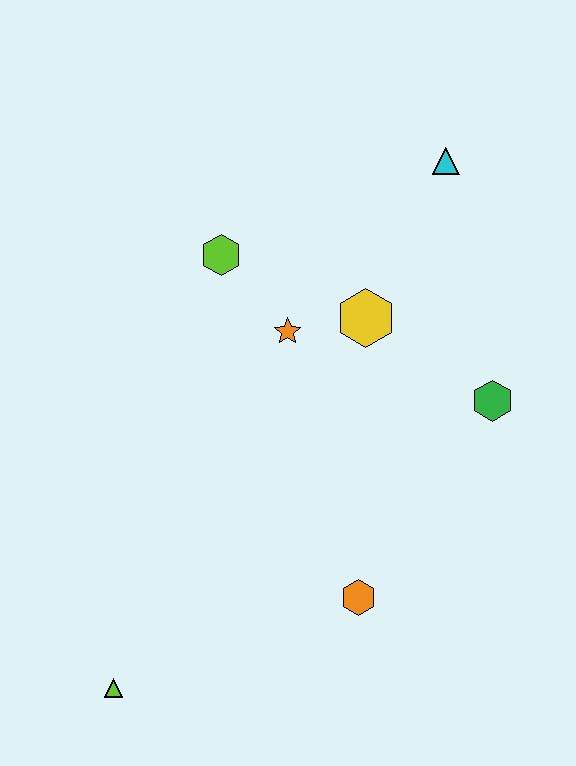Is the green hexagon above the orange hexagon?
Yes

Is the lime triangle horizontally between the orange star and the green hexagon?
No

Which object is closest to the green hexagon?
The yellow hexagon is closest to the green hexagon.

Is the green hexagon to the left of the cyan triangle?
No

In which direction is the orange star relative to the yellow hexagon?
The orange star is to the left of the yellow hexagon.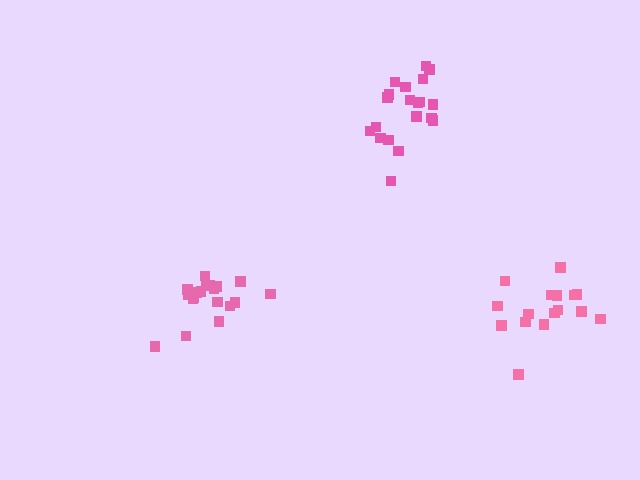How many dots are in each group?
Group 1: 16 dots, Group 2: 20 dots, Group 3: 19 dots (55 total).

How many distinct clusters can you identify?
There are 3 distinct clusters.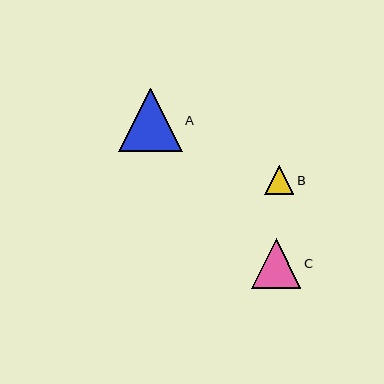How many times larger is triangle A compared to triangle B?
Triangle A is approximately 2.2 times the size of triangle B.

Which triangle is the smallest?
Triangle B is the smallest with a size of approximately 29 pixels.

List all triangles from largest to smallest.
From largest to smallest: A, C, B.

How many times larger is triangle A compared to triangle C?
Triangle A is approximately 1.3 times the size of triangle C.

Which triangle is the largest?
Triangle A is the largest with a size of approximately 63 pixels.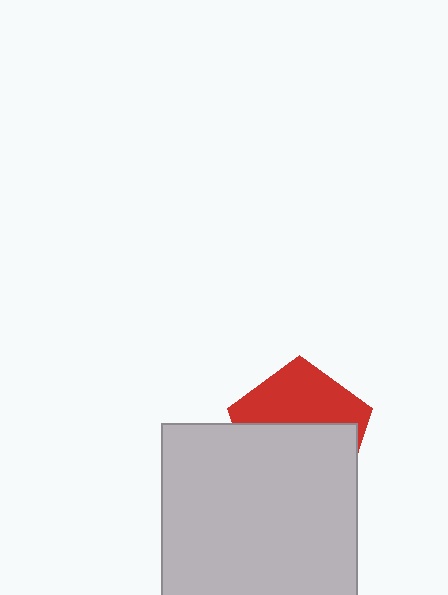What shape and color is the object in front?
The object in front is a light gray square.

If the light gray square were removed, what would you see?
You would see the complete red pentagon.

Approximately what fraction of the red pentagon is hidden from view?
Roughly 56% of the red pentagon is hidden behind the light gray square.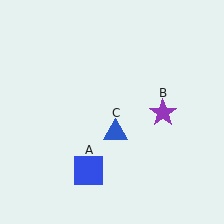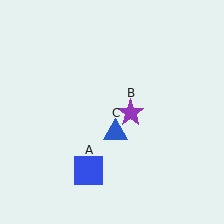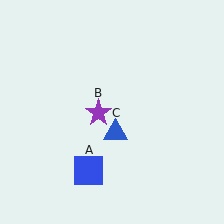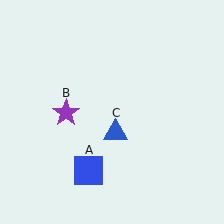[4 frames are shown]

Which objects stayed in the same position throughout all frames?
Blue square (object A) and blue triangle (object C) remained stationary.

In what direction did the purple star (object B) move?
The purple star (object B) moved left.